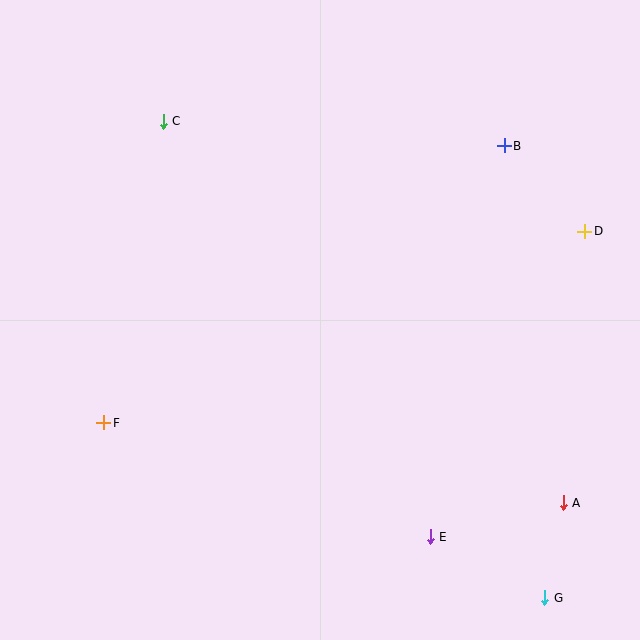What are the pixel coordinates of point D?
Point D is at (585, 231).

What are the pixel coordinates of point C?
Point C is at (163, 121).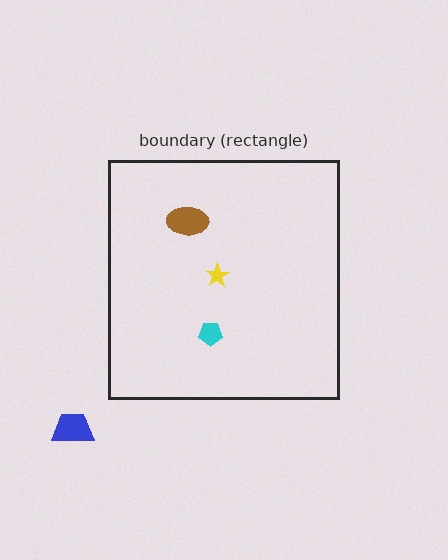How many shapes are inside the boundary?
3 inside, 1 outside.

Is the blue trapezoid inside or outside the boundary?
Outside.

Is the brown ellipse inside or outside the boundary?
Inside.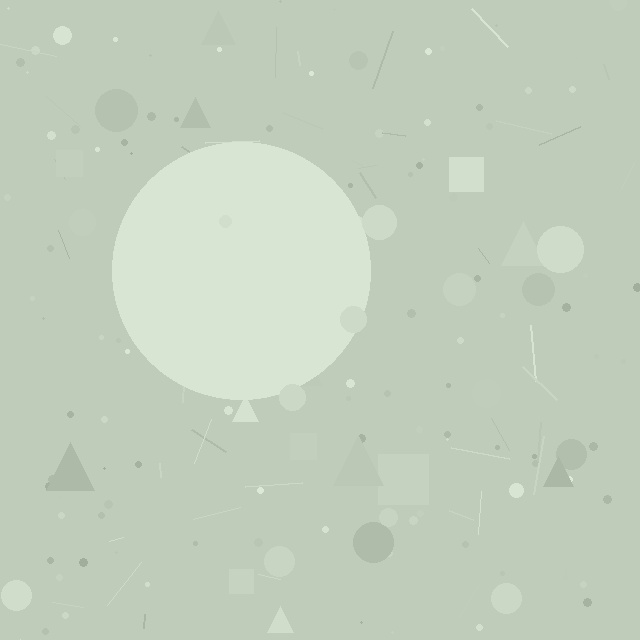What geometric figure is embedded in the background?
A circle is embedded in the background.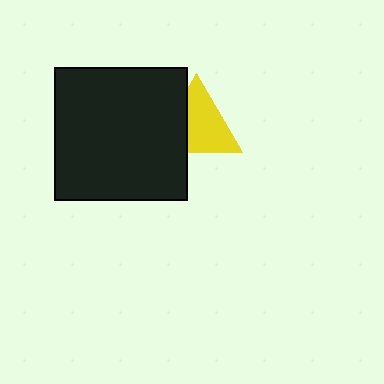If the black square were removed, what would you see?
You would see the complete yellow triangle.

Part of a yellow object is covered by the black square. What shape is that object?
It is a triangle.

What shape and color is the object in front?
The object in front is a black square.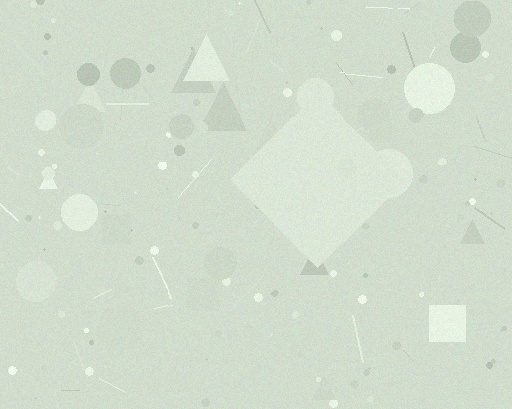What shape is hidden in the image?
A diamond is hidden in the image.